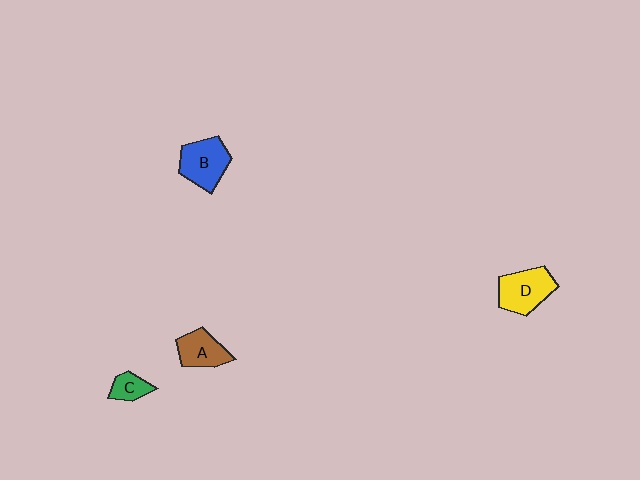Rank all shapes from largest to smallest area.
From largest to smallest: D (yellow), B (blue), A (brown), C (green).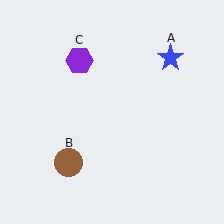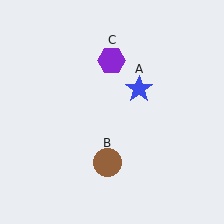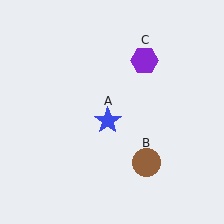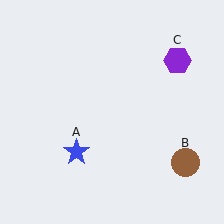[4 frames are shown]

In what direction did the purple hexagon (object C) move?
The purple hexagon (object C) moved right.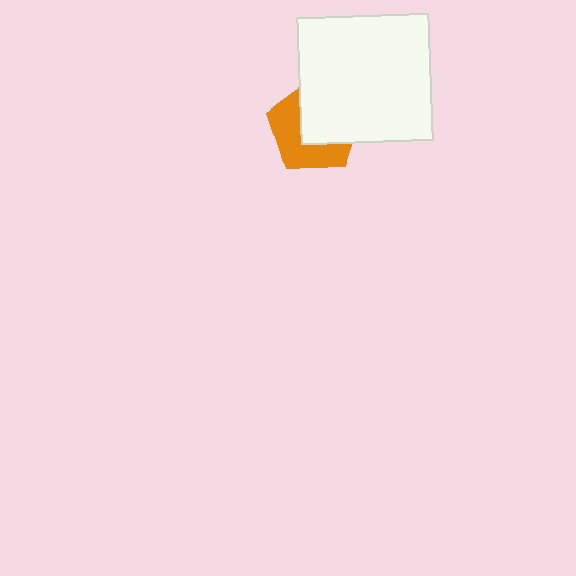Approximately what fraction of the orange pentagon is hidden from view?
Roughly 52% of the orange pentagon is hidden behind the white rectangle.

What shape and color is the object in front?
The object in front is a white rectangle.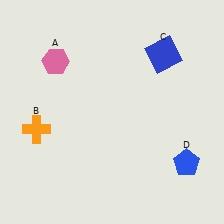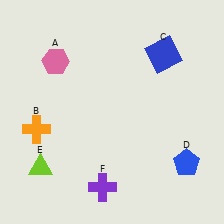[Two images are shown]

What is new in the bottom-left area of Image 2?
A purple cross (F) was added in the bottom-left area of Image 2.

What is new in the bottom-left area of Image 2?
A lime triangle (E) was added in the bottom-left area of Image 2.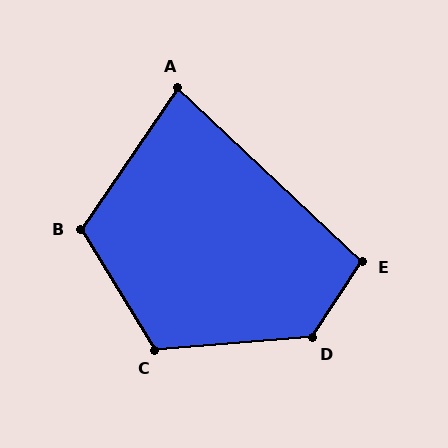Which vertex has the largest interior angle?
D, at approximately 128 degrees.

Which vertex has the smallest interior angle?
A, at approximately 81 degrees.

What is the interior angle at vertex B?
Approximately 114 degrees (obtuse).